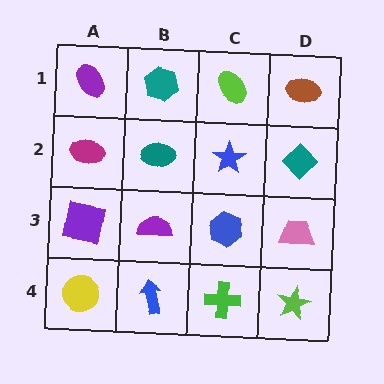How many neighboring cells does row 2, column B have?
4.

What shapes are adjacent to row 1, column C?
A blue star (row 2, column C), a teal hexagon (row 1, column B), a brown ellipse (row 1, column D).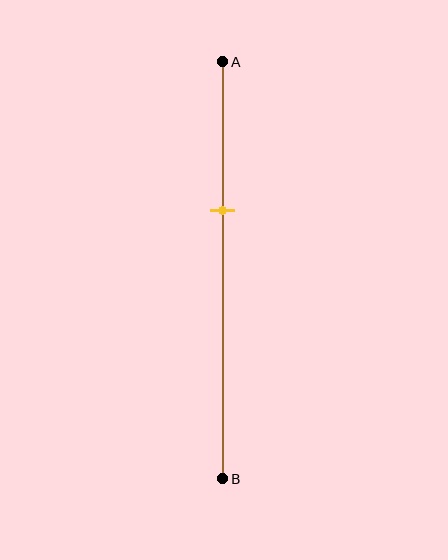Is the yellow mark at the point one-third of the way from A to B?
Yes, the mark is approximately at the one-third point.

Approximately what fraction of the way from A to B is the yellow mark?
The yellow mark is approximately 35% of the way from A to B.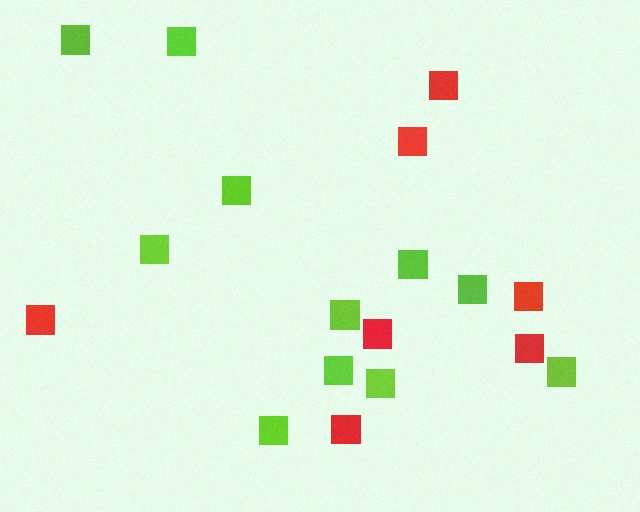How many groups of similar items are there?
There are 2 groups: one group of red squares (7) and one group of lime squares (11).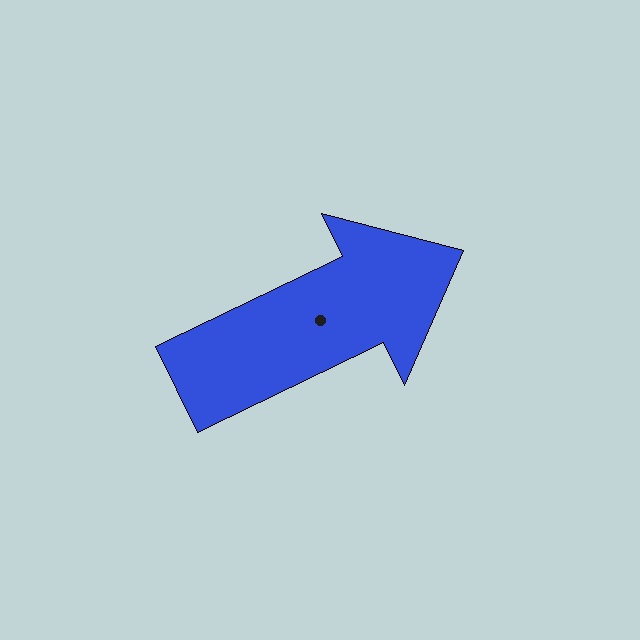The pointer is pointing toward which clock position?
Roughly 2 o'clock.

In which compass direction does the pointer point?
Northeast.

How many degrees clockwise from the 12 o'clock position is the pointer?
Approximately 64 degrees.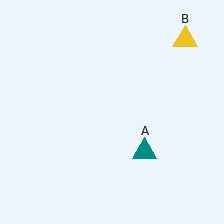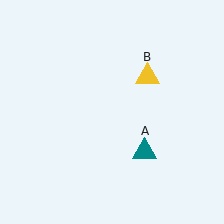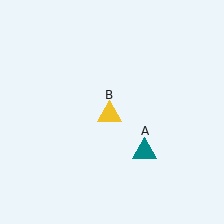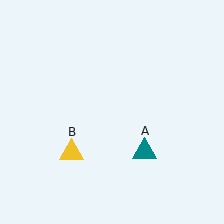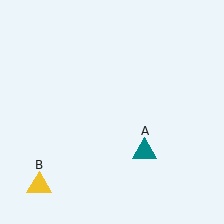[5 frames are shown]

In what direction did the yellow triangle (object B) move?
The yellow triangle (object B) moved down and to the left.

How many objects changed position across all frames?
1 object changed position: yellow triangle (object B).